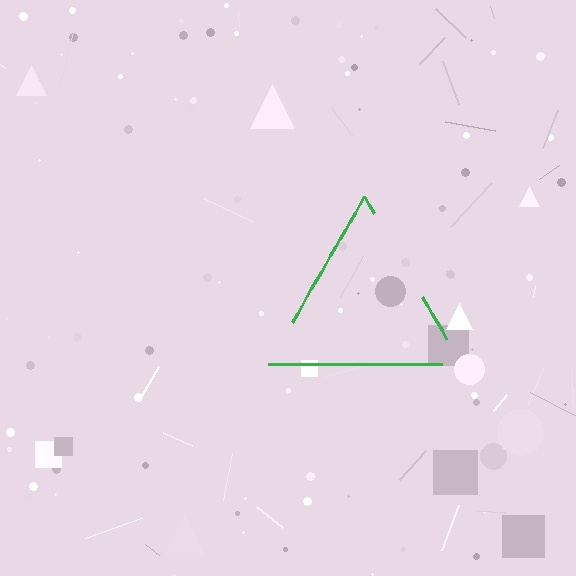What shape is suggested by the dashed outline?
The dashed outline suggests a triangle.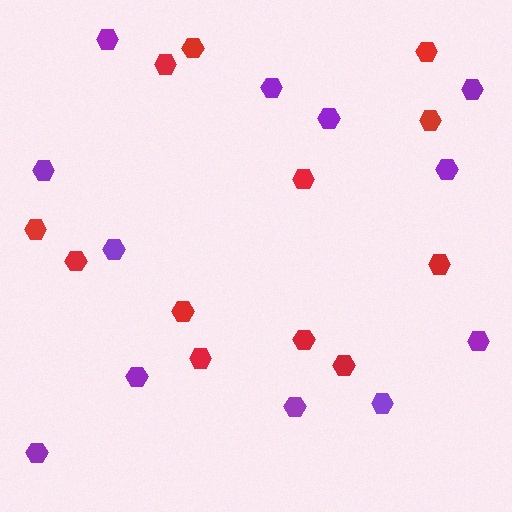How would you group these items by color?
There are 2 groups: one group of purple hexagons (12) and one group of red hexagons (12).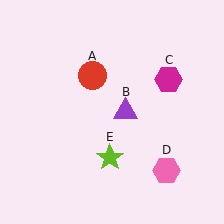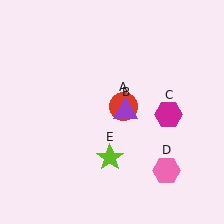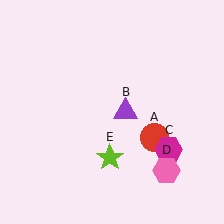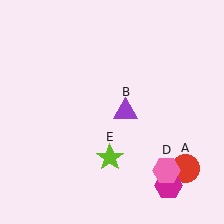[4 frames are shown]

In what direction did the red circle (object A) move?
The red circle (object A) moved down and to the right.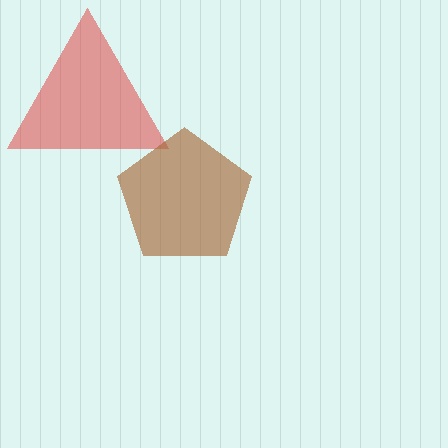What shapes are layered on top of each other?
The layered shapes are: a red triangle, a brown pentagon.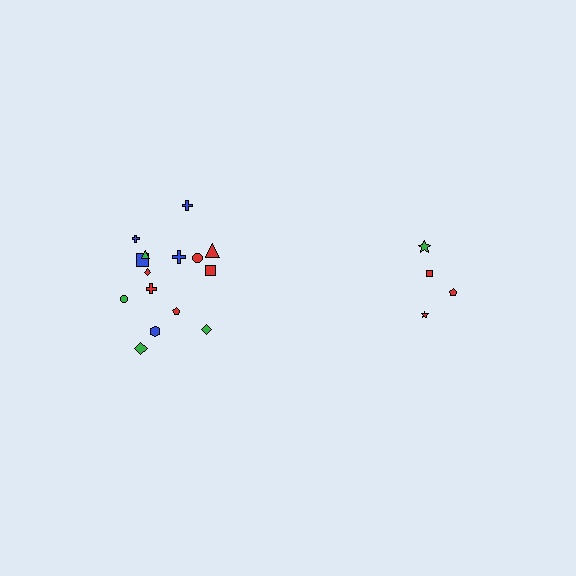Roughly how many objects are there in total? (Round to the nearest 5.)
Roughly 20 objects in total.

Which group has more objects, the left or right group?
The left group.